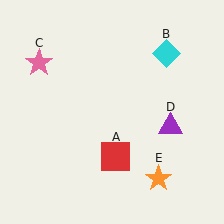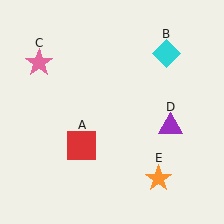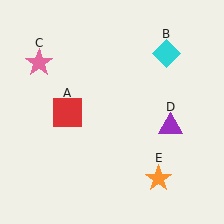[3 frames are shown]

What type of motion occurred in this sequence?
The red square (object A) rotated clockwise around the center of the scene.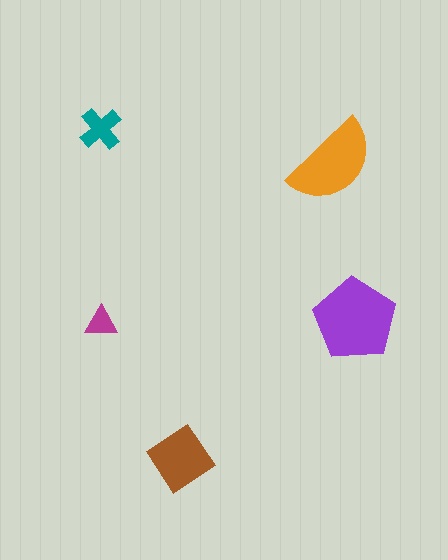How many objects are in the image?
There are 5 objects in the image.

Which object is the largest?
The purple pentagon.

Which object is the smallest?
The magenta triangle.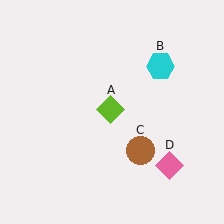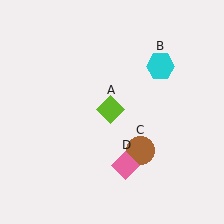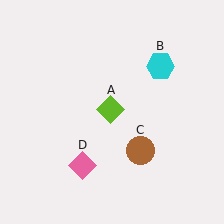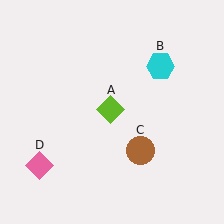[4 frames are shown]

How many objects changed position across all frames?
1 object changed position: pink diamond (object D).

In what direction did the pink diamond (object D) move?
The pink diamond (object D) moved left.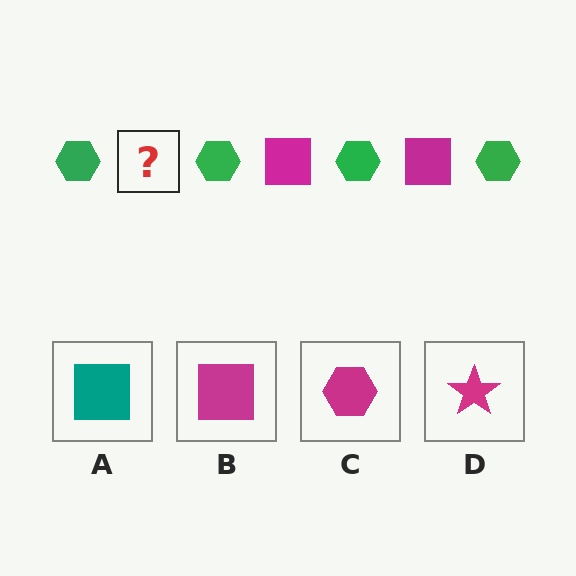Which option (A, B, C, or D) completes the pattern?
B.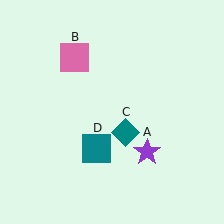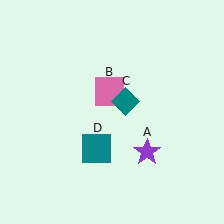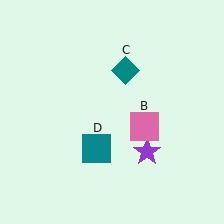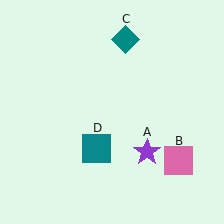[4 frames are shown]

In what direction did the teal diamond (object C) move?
The teal diamond (object C) moved up.